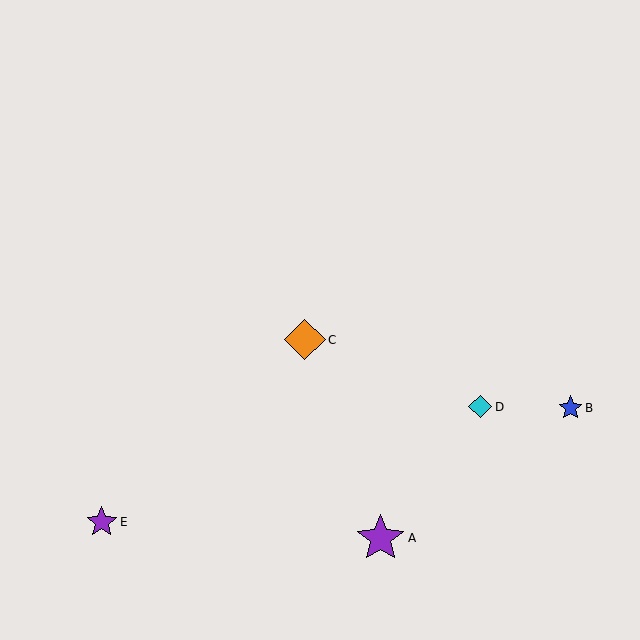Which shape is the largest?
The purple star (labeled A) is the largest.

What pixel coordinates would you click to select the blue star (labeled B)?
Click at (570, 408) to select the blue star B.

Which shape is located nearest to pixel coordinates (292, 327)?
The orange diamond (labeled C) at (305, 340) is nearest to that location.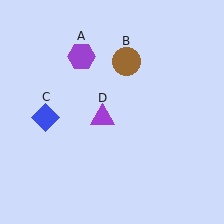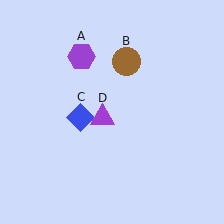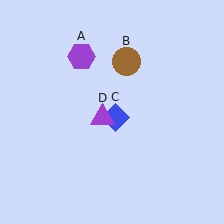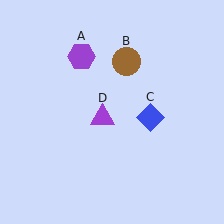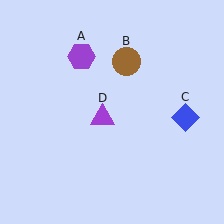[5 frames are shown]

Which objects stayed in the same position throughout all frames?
Purple hexagon (object A) and brown circle (object B) and purple triangle (object D) remained stationary.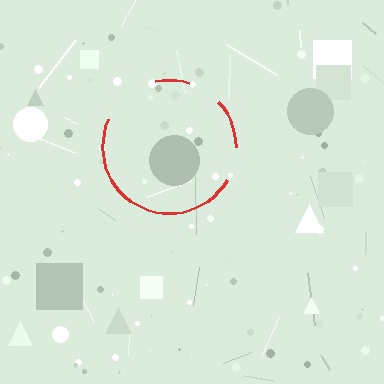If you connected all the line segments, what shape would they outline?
They would outline a circle.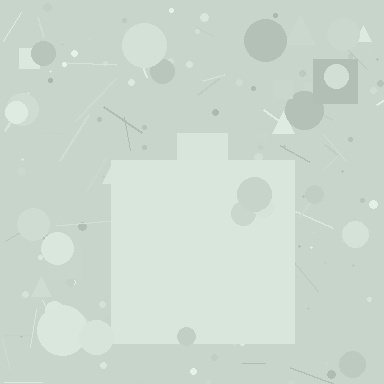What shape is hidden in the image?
A square is hidden in the image.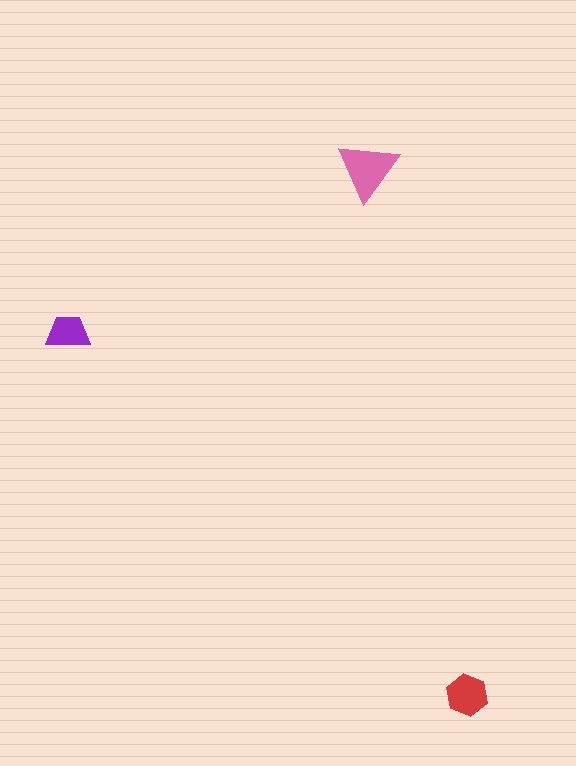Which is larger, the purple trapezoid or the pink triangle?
The pink triangle.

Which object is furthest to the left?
The purple trapezoid is leftmost.